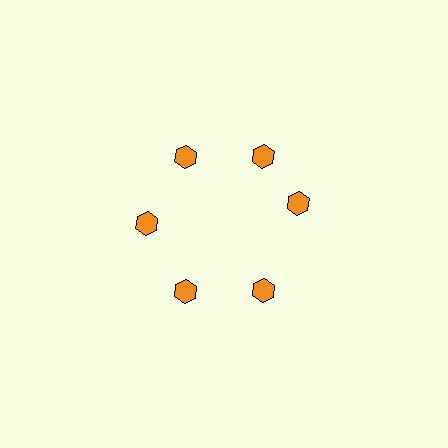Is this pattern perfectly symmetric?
No. The 6 orange hexagons are arranged in a ring, but one element near the 3 o'clock position is rotated out of alignment along the ring, breaking the 6-fold rotational symmetry.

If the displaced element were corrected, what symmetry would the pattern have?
It would have 6-fold rotational symmetry — the pattern would map onto itself every 60 degrees.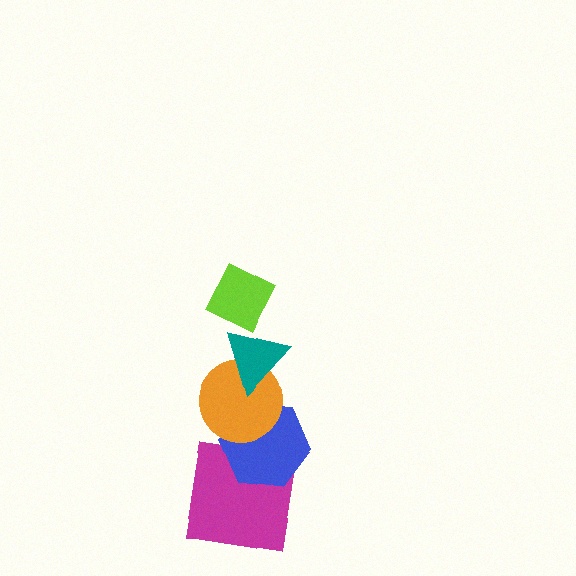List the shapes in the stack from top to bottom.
From top to bottom: the lime diamond, the teal triangle, the orange circle, the blue hexagon, the magenta square.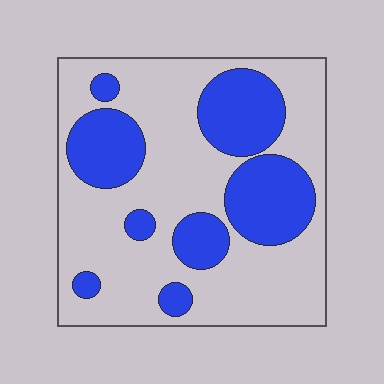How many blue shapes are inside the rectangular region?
8.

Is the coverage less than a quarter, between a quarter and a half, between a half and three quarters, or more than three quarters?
Between a quarter and a half.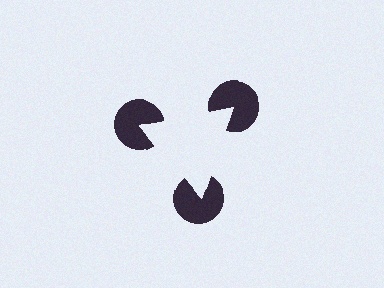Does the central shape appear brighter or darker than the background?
It typically appears slightly brighter than the background, even though no actual brightness change is drawn.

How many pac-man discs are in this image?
There are 3 — one at each vertex of the illusory triangle.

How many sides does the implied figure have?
3 sides.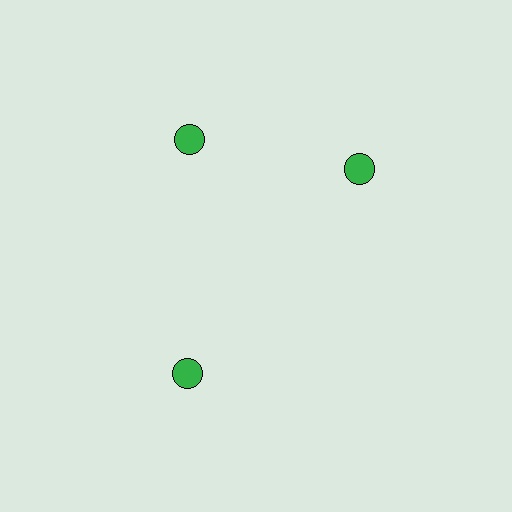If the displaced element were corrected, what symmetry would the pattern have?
It would have 3-fold rotational symmetry — the pattern would map onto itself every 120 degrees.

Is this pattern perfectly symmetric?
No. The 3 green circles are arranged in a ring, but one element near the 3 o'clock position is rotated out of alignment along the ring, breaking the 3-fold rotational symmetry.